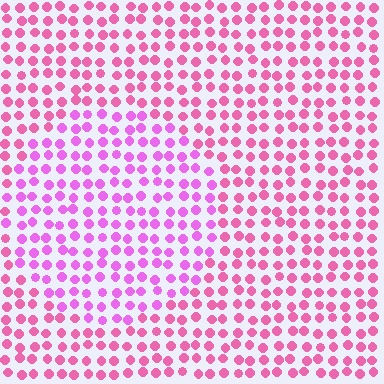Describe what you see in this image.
The image is filled with small pink elements in a uniform arrangement. A circle-shaped region is visible where the elements are tinted to a slightly different hue, forming a subtle color boundary.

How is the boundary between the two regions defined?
The boundary is defined purely by a slight shift in hue (about 28 degrees). Spacing, size, and orientation are identical on both sides.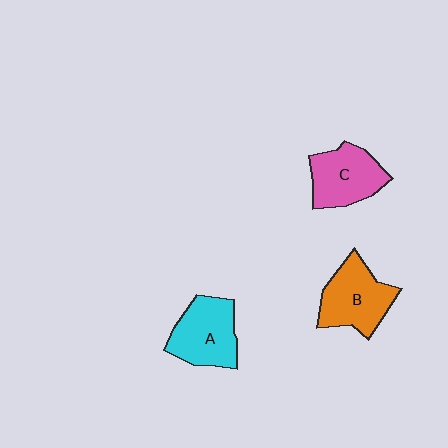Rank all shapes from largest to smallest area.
From largest to smallest: B (orange), A (cyan), C (pink).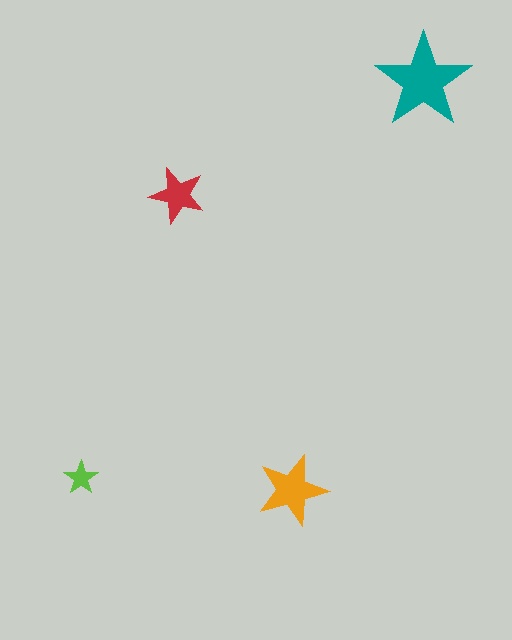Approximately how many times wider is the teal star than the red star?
About 1.5 times wider.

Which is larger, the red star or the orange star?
The orange one.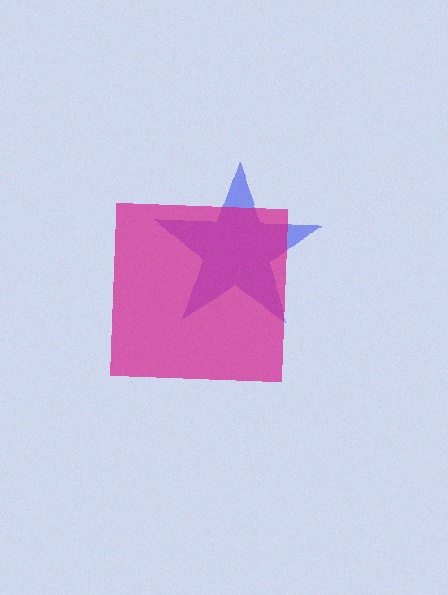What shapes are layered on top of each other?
The layered shapes are: a blue star, a magenta square.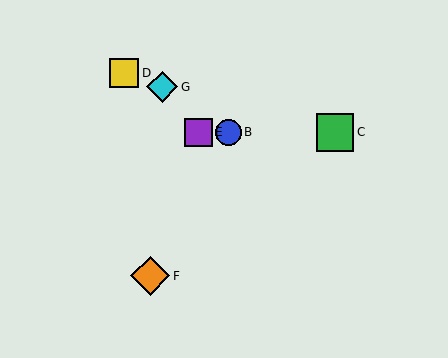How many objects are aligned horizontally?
4 objects (A, B, C, E) are aligned horizontally.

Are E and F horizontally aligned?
No, E is at y≈132 and F is at y≈276.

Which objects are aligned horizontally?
Objects A, B, C, E are aligned horizontally.